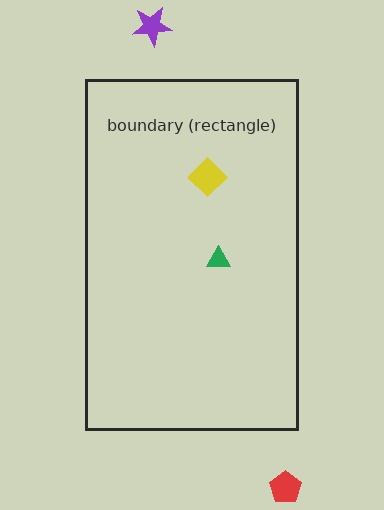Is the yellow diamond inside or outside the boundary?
Inside.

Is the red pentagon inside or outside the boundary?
Outside.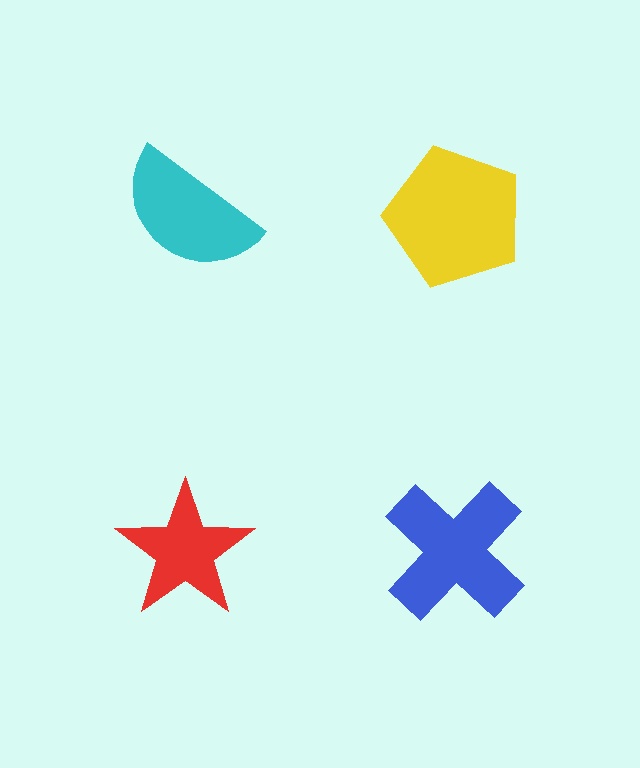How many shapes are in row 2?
2 shapes.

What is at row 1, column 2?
A yellow pentagon.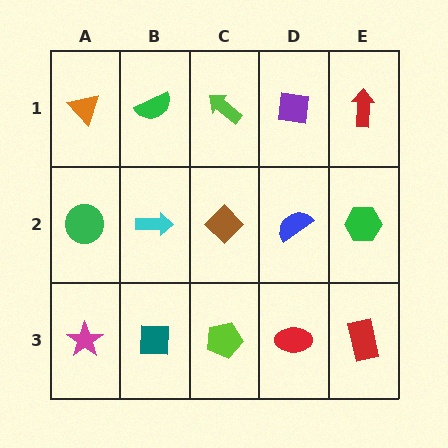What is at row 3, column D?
A red ellipse.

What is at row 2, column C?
A brown diamond.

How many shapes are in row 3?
5 shapes.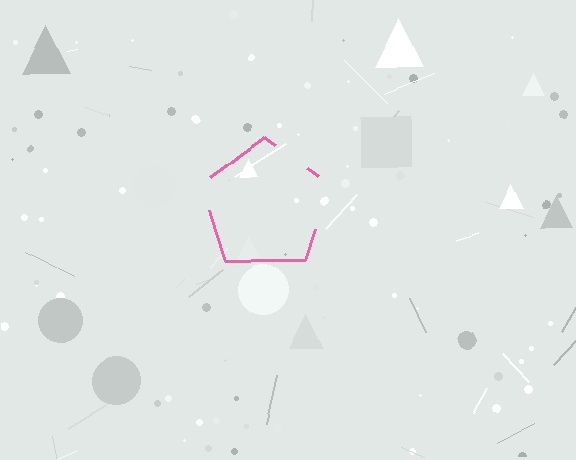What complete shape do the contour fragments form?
The contour fragments form a pentagon.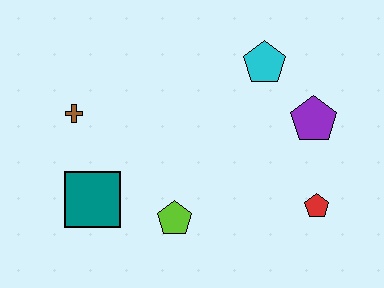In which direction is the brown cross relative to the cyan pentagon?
The brown cross is to the left of the cyan pentagon.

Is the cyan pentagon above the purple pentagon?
Yes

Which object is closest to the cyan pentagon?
The purple pentagon is closest to the cyan pentagon.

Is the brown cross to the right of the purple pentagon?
No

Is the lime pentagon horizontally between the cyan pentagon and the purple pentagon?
No